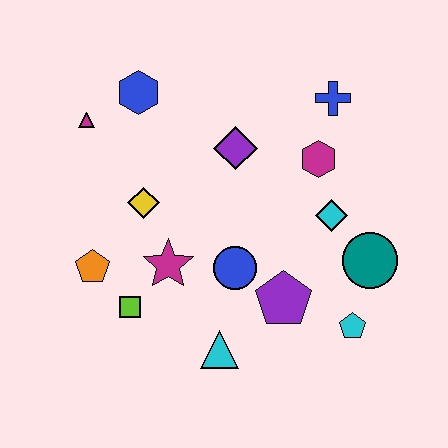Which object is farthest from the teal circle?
The magenta triangle is farthest from the teal circle.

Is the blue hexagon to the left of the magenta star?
Yes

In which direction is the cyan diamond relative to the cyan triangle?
The cyan diamond is above the cyan triangle.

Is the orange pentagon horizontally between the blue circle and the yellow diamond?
No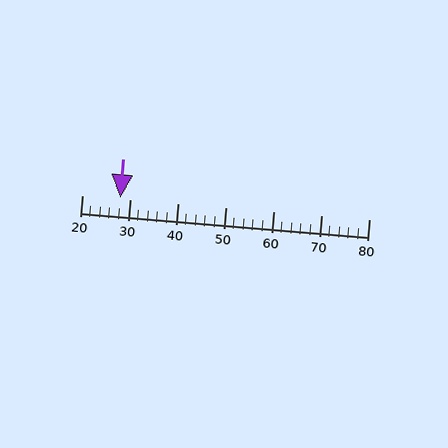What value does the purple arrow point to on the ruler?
The purple arrow points to approximately 28.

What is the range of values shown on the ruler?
The ruler shows values from 20 to 80.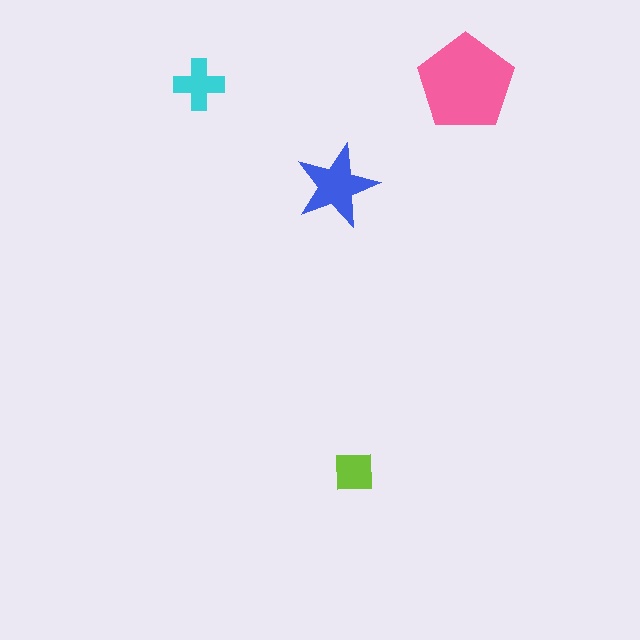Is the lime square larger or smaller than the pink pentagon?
Smaller.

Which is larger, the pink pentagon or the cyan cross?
The pink pentagon.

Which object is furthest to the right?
The pink pentagon is rightmost.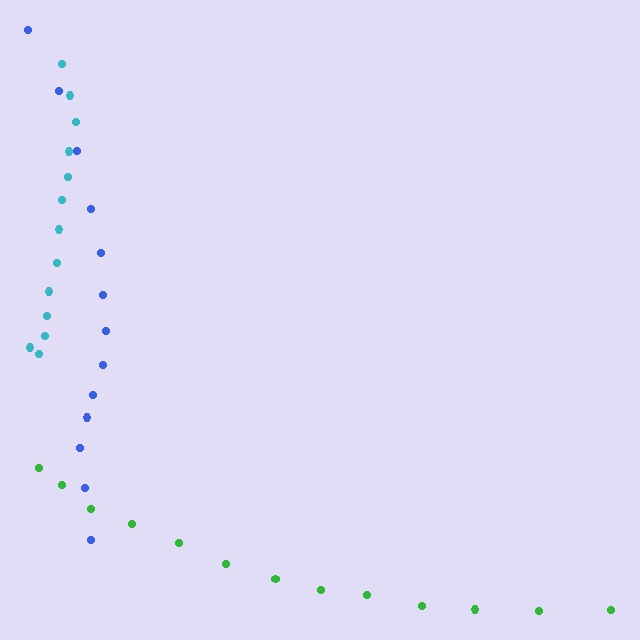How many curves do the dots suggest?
There are 3 distinct paths.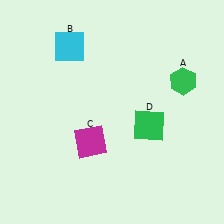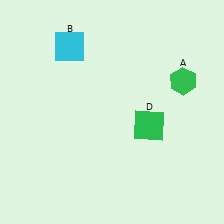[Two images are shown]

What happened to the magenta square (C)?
The magenta square (C) was removed in Image 2. It was in the bottom-left area of Image 1.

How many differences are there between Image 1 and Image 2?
There is 1 difference between the two images.